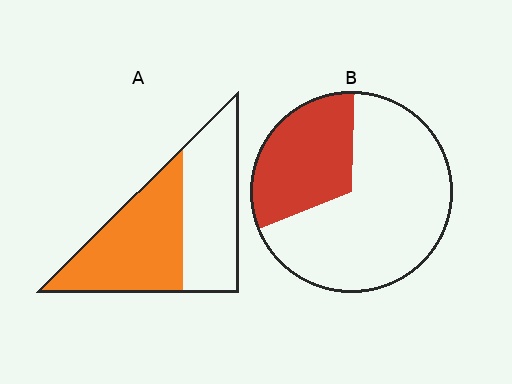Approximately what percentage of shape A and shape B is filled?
A is approximately 55% and B is approximately 30%.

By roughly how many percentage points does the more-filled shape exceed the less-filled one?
By roughly 20 percentage points (A over B).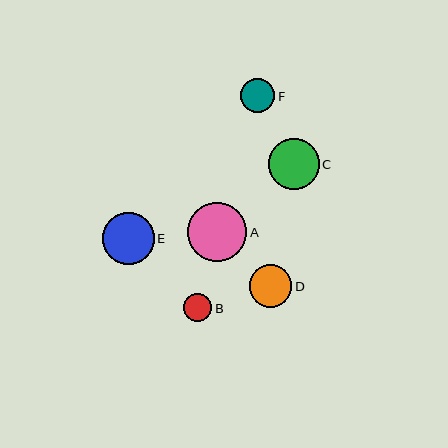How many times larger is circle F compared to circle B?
Circle F is approximately 1.2 times the size of circle B.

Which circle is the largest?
Circle A is the largest with a size of approximately 59 pixels.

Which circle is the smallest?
Circle B is the smallest with a size of approximately 28 pixels.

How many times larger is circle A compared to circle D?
Circle A is approximately 1.4 times the size of circle D.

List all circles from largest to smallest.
From largest to smallest: A, E, C, D, F, B.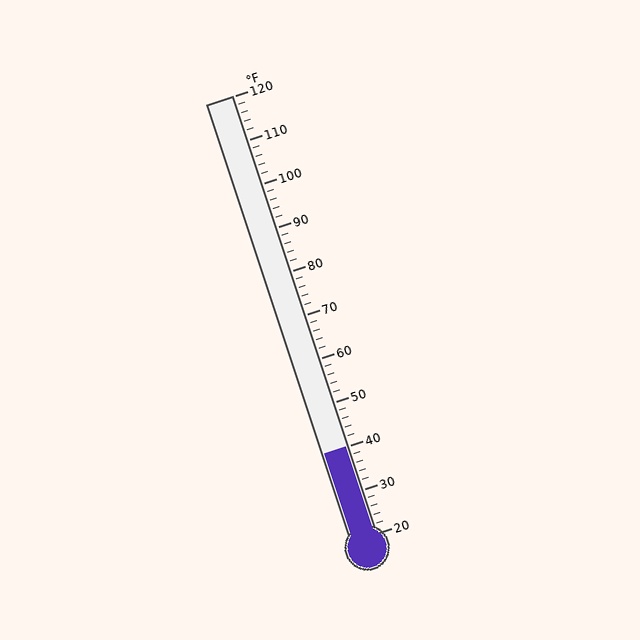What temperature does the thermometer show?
The thermometer shows approximately 40°F.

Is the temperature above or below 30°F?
The temperature is above 30°F.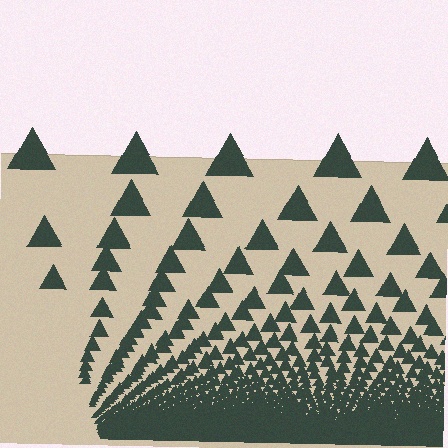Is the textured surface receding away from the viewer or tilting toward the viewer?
The surface appears to tilt toward the viewer. Texture elements get larger and sparser toward the top.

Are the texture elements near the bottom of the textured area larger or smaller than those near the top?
Smaller. The gradient is inverted — elements near the bottom are smaller and denser.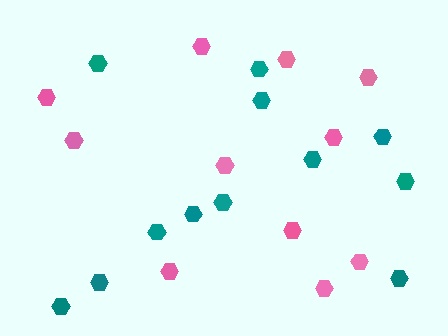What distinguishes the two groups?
There are 2 groups: one group of pink hexagons (11) and one group of teal hexagons (12).